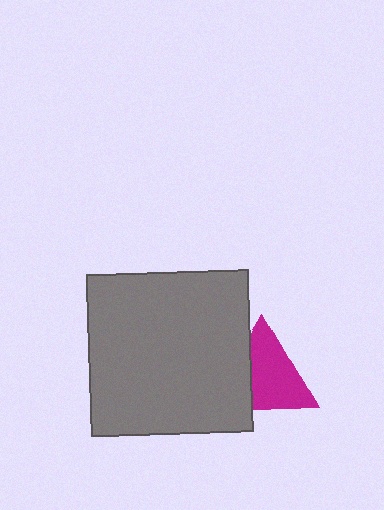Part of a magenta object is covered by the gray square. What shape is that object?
It is a triangle.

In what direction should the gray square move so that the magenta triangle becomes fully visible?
The gray square should move left. That is the shortest direction to clear the overlap and leave the magenta triangle fully visible.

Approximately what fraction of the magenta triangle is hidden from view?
Roughly 31% of the magenta triangle is hidden behind the gray square.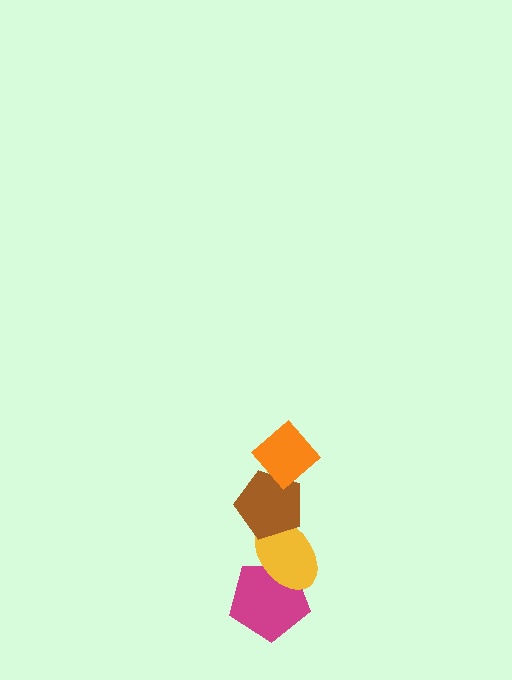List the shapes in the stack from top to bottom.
From top to bottom: the orange diamond, the brown pentagon, the yellow ellipse, the magenta pentagon.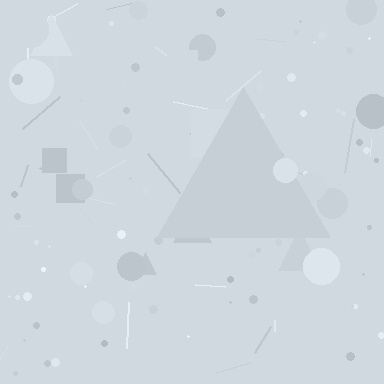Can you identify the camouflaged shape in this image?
The camouflaged shape is a triangle.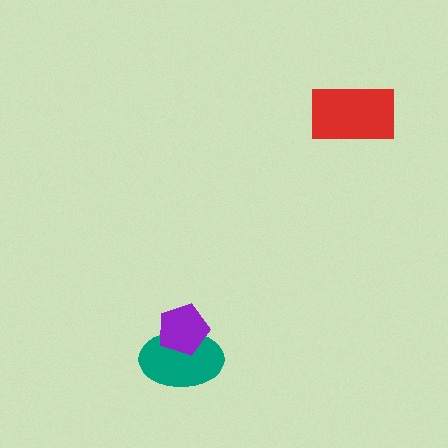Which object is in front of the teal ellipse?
The purple pentagon is in front of the teal ellipse.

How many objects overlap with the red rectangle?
0 objects overlap with the red rectangle.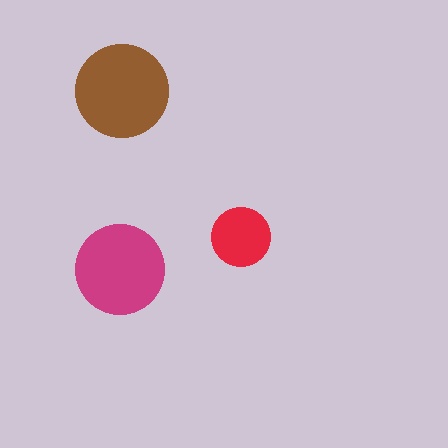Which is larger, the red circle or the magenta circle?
The magenta one.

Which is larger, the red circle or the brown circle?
The brown one.